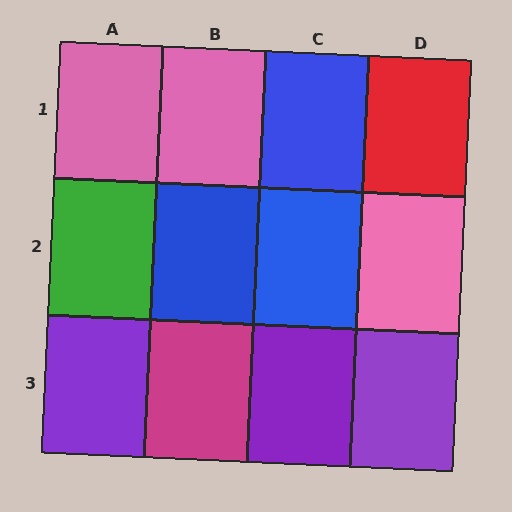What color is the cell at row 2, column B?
Blue.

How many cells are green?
1 cell is green.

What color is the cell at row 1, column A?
Pink.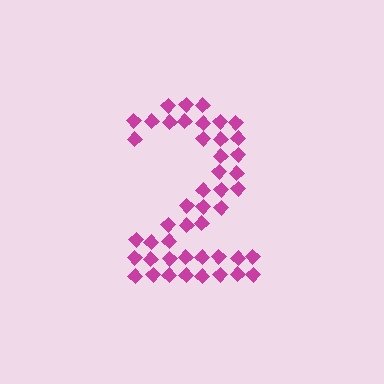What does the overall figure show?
The overall figure shows the digit 2.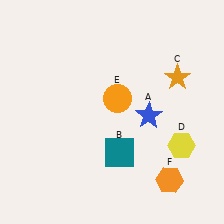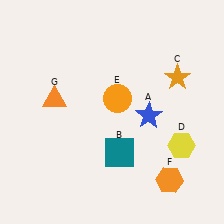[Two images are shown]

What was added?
An orange triangle (G) was added in Image 2.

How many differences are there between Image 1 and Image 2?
There is 1 difference between the two images.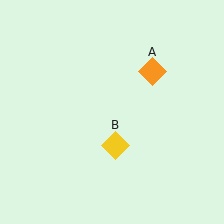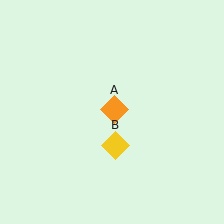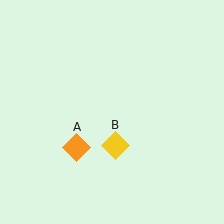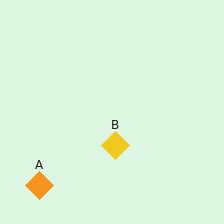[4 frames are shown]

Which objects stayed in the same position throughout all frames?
Yellow diamond (object B) remained stationary.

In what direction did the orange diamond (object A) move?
The orange diamond (object A) moved down and to the left.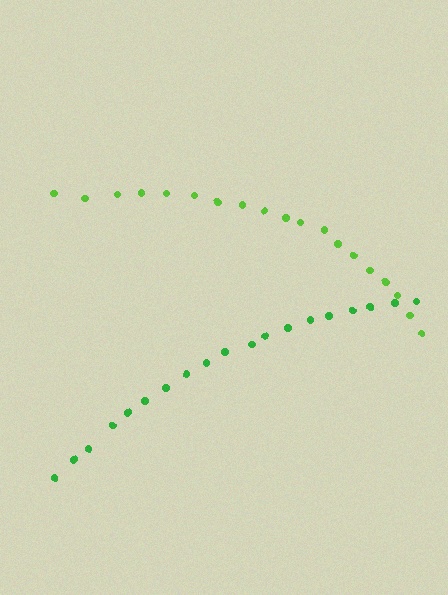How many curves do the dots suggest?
There are 2 distinct paths.